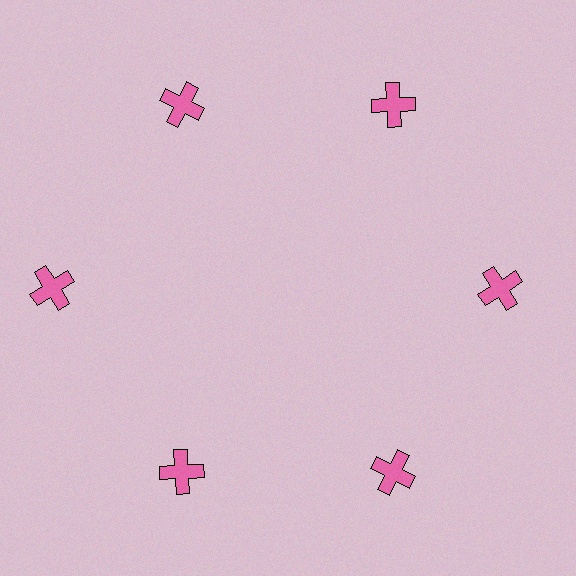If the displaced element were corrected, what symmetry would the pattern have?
It would have 6-fold rotational symmetry — the pattern would map onto itself every 60 degrees.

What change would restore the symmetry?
The symmetry would be restored by moving it inward, back onto the ring so that all 6 crosses sit at equal angles and equal distance from the center.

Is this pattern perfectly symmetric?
No. The 6 pink crosses are arranged in a ring, but one element near the 9 o'clock position is pushed outward from the center, breaking the 6-fold rotational symmetry.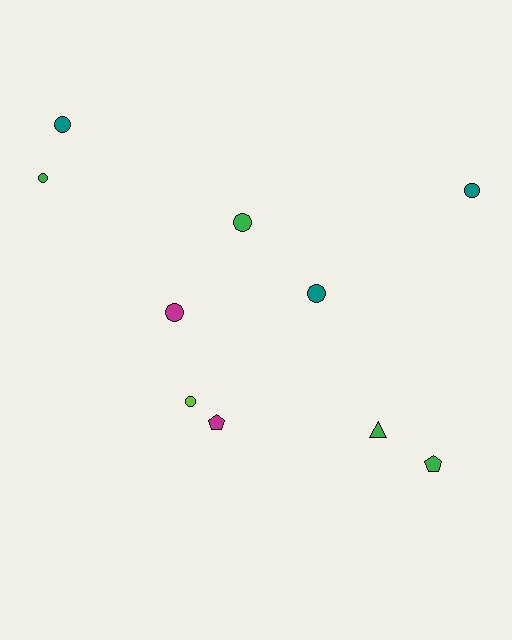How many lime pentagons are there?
There are no lime pentagons.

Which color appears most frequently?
Green, with 4 objects.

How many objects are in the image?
There are 10 objects.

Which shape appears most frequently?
Circle, with 7 objects.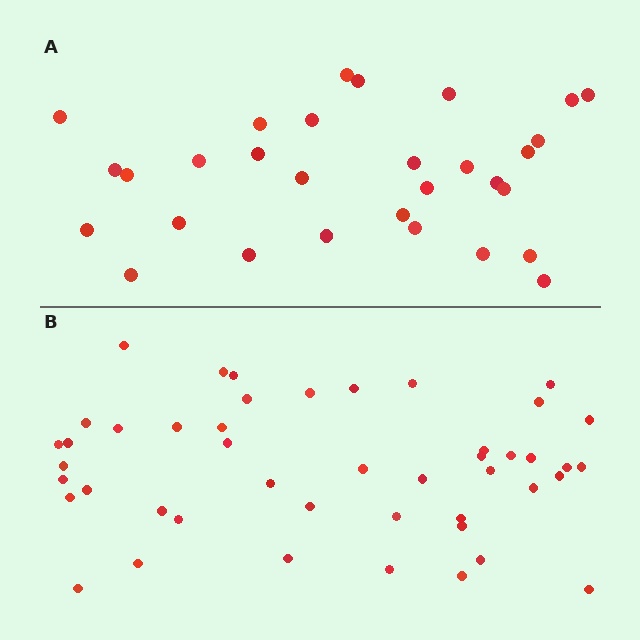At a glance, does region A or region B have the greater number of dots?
Region B (the bottom region) has more dots.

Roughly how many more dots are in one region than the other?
Region B has approximately 15 more dots than region A.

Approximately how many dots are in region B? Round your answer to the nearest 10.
About 50 dots. (The exact count is 46, which rounds to 50.)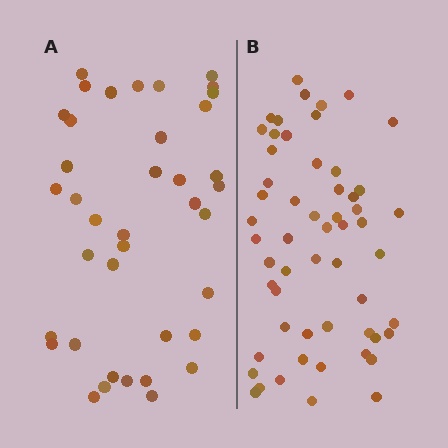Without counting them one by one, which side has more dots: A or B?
Region B (the right region) has more dots.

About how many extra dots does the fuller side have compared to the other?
Region B has approximately 15 more dots than region A.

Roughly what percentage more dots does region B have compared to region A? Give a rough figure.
About 45% more.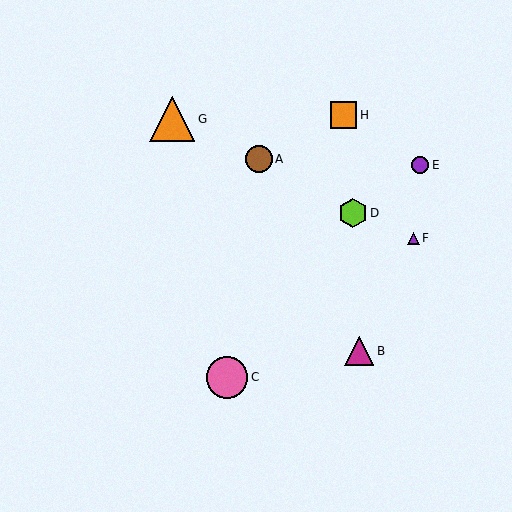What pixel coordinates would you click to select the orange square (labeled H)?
Click at (344, 115) to select the orange square H.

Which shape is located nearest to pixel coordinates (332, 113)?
The orange square (labeled H) at (344, 115) is nearest to that location.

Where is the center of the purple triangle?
The center of the purple triangle is at (413, 238).